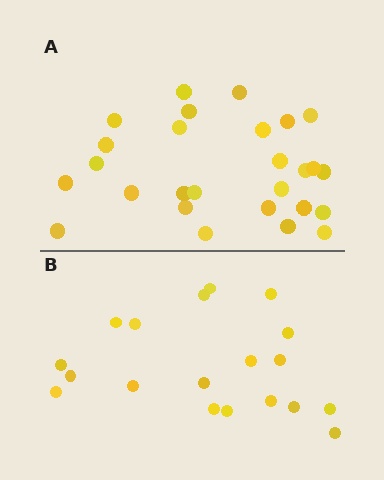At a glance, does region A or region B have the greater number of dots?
Region A (the top region) has more dots.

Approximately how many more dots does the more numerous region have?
Region A has roughly 8 or so more dots than region B.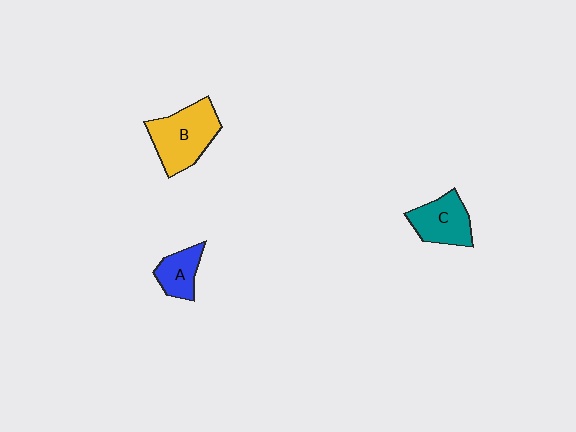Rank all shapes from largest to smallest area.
From largest to smallest: B (yellow), C (teal), A (blue).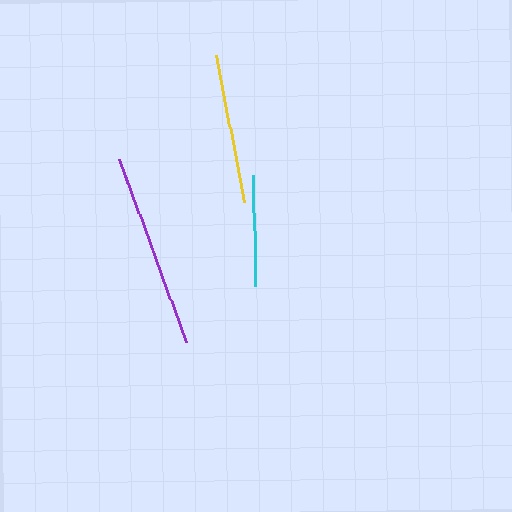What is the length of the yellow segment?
The yellow segment is approximately 149 pixels long.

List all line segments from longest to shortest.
From longest to shortest: purple, yellow, cyan.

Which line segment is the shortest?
The cyan line is the shortest at approximately 111 pixels.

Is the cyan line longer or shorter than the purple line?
The purple line is longer than the cyan line.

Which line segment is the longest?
The purple line is the longest at approximately 195 pixels.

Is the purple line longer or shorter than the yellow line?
The purple line is longer than the yellow line.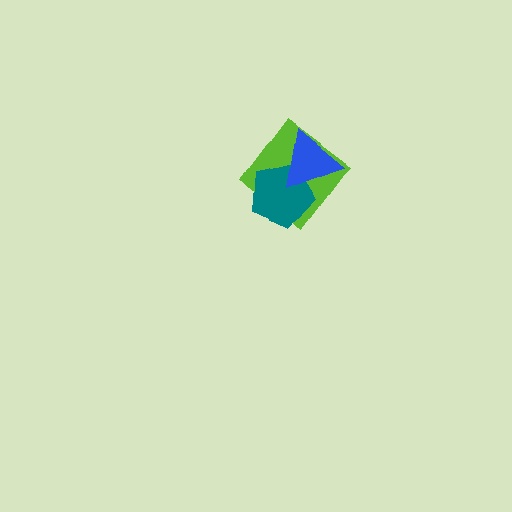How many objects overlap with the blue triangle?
2 objects overlap with the blue triangle.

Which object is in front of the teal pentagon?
The blue triangle is in front of the teal pentagon.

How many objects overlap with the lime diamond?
2 objects overlap with the lime diamond.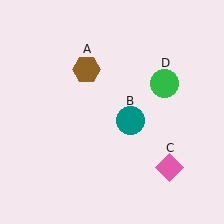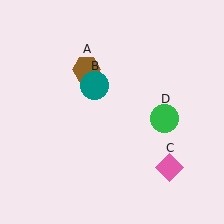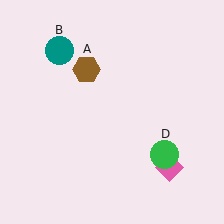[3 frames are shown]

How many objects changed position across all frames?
2 objects changed position: teal circle (object B), green circle (object D).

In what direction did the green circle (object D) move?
The green circle (object D) moved down.